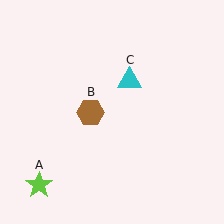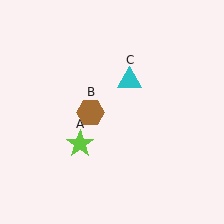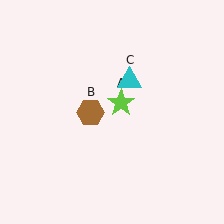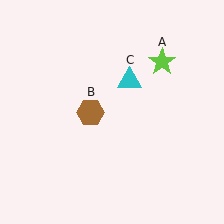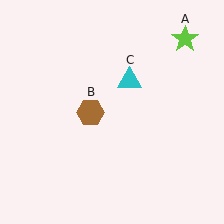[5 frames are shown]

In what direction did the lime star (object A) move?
The lime star (object A) moved up and to the right.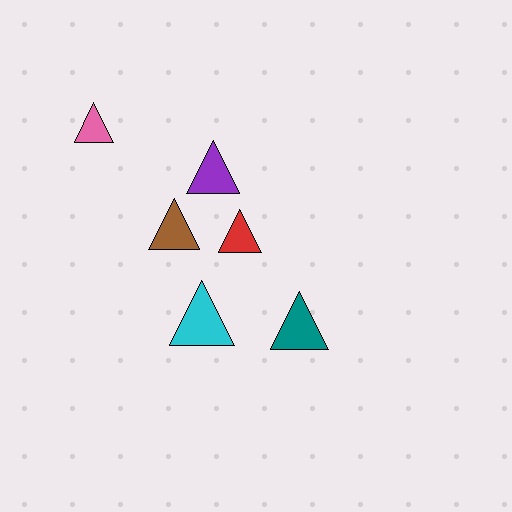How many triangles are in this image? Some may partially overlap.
There are 6 triangles.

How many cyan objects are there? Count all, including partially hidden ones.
There is 1 cyan object.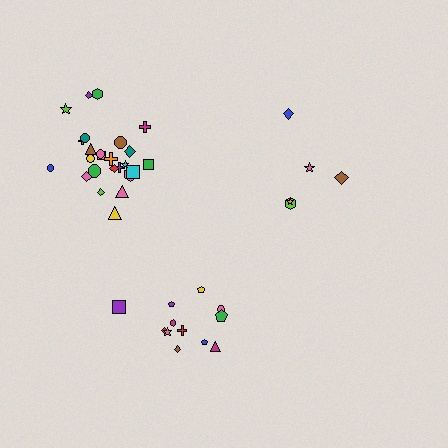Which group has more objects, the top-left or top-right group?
The top-left group.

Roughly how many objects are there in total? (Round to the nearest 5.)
Roughly 40 objects in total.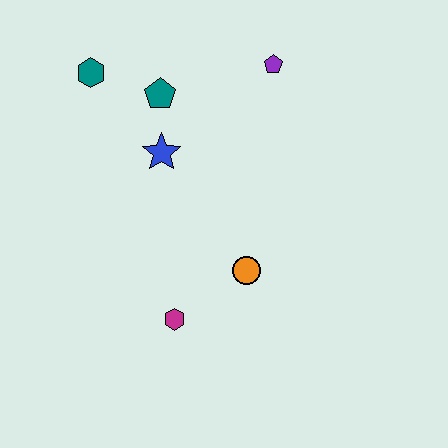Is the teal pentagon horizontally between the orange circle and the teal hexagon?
Yes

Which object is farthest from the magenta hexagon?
The purple pentagon is farthest from the magenta hexagon.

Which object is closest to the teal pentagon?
The blue star is closest to the teal pentagon.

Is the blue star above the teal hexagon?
No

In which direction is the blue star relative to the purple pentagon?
The blue star is to the left of the purple pentagon.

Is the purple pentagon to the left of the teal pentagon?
No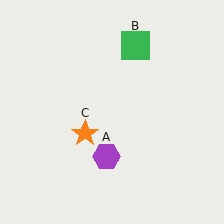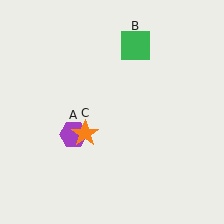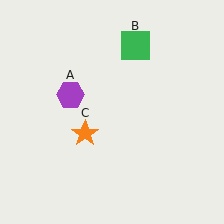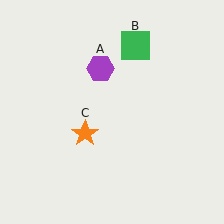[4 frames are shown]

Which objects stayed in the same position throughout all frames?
Green square (object B) and orange star (object C) remained stationary.